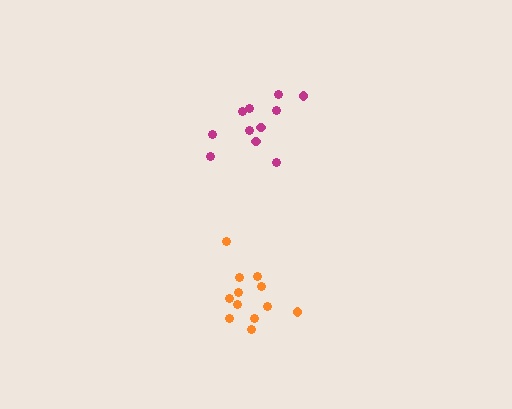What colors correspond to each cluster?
The clusters are colored: orange, magenta.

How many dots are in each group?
Group 1: 12 dots, Group 2: 11 dots (23 total).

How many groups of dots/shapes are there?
There are 2 groups.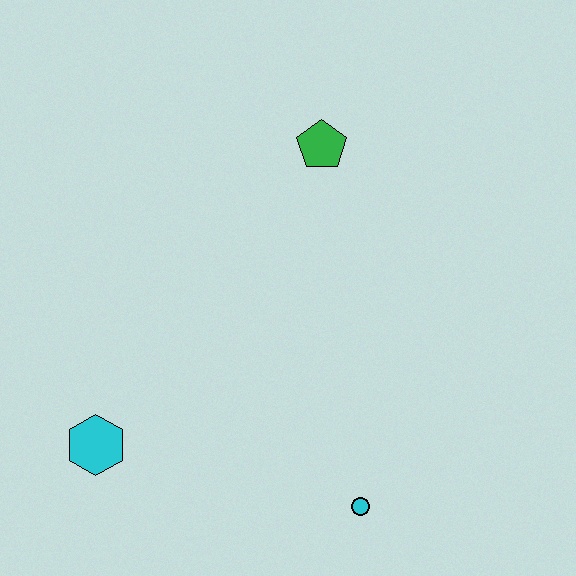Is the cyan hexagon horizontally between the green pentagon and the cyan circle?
No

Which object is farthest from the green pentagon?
The cyan hexagon is farthest from the green pentagon.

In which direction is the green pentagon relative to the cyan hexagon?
The green pentagon is above the cyan hexagon.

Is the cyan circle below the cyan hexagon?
Yes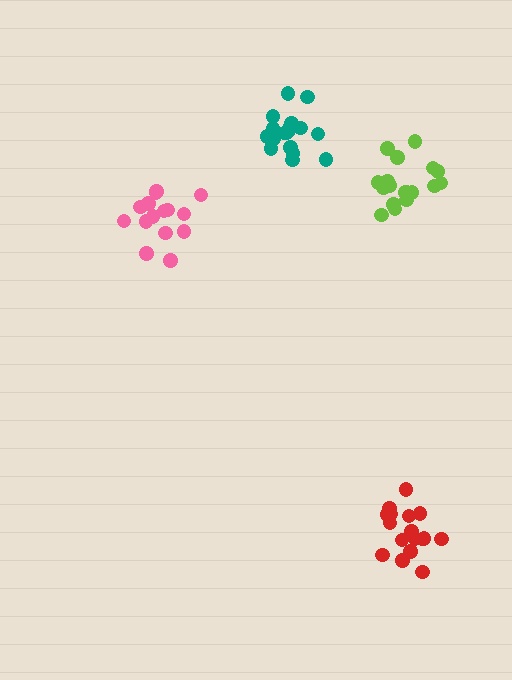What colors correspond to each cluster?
The clusters are colored: pink, teal, lime, red.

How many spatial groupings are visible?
There are 4 spatial groupings.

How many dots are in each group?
Group 1: 15 dots, Group 2: 18 dots, Group 3: 18 dots, Group 4: 17 dots (68 total).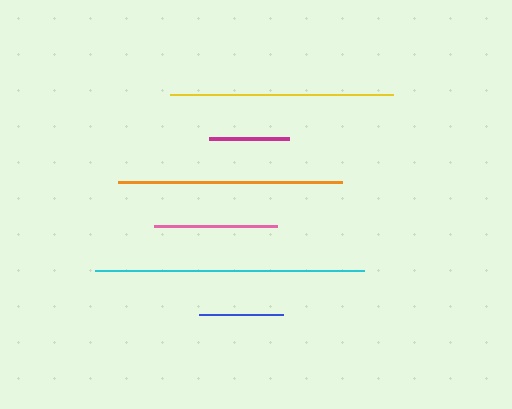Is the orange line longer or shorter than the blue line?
The orange line is longer than the blue line.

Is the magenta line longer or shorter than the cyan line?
The cyan line is longer than the magenta line.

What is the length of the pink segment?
The pink segment is approximately 123 pixels long.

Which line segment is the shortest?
The magenta line is the shortest at approximately 81 pixels.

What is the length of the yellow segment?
The yellow segment is approximately 223 pixels long.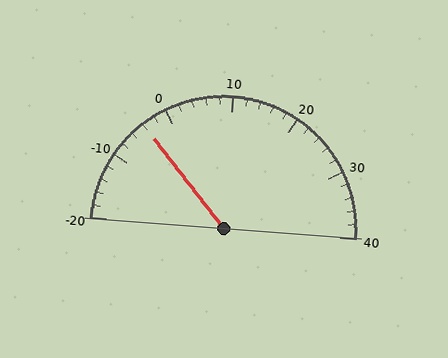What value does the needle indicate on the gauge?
The needle indicates approximately -4.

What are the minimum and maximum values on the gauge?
The gauge ranges from -20 to 40.